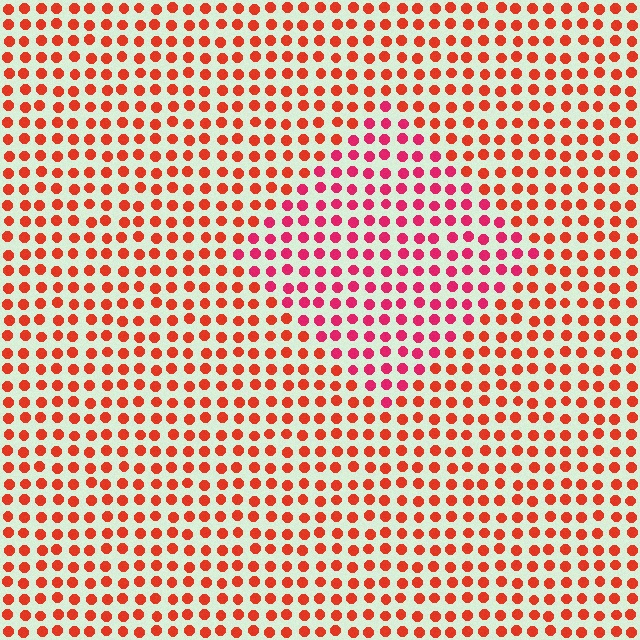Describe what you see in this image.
The image is filled with small red elements in a uniform arrangement. A diamond-shaped region is visible where the elements are tinted to a slightly different hue, forming a subtle color boundary.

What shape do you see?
I see a diamond.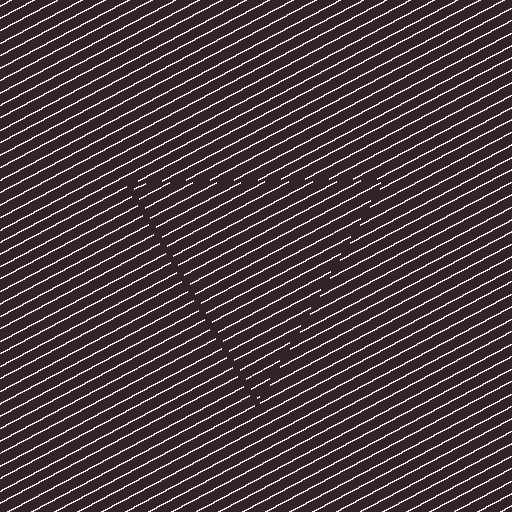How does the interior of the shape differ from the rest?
The interior of the shape contains the same grating, shifted by half a period — the contour is defined by the phase discontinuity where line-ends from the inner and outer gratings abut.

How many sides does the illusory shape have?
3 sides — the line-ends trace a triangle.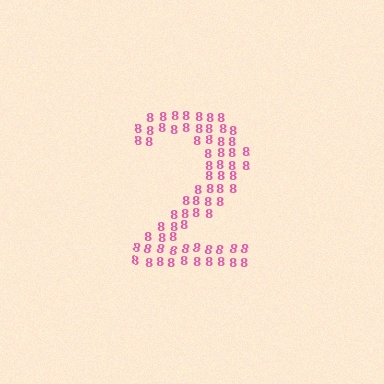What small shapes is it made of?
It is made of small digit 8's.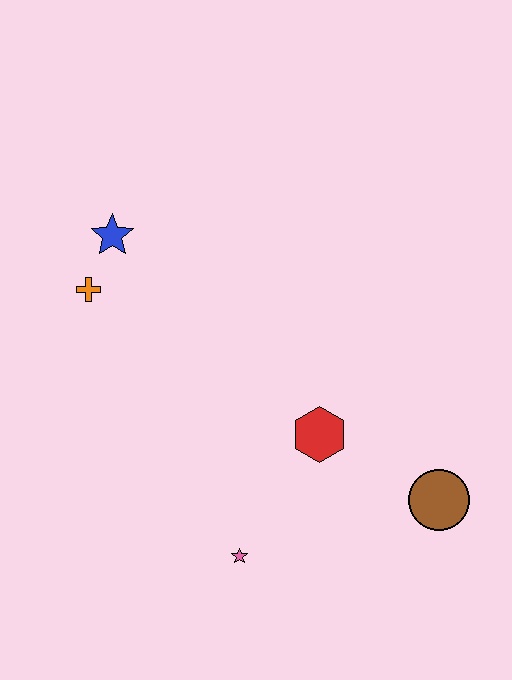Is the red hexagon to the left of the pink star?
No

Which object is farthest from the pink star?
The blue star is farthest from the pink star.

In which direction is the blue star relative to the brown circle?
The blue star is to the left of the brown circle.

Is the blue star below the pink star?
No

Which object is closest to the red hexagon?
The brown circle is closest to the red hexagon.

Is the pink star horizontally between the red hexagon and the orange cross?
Yes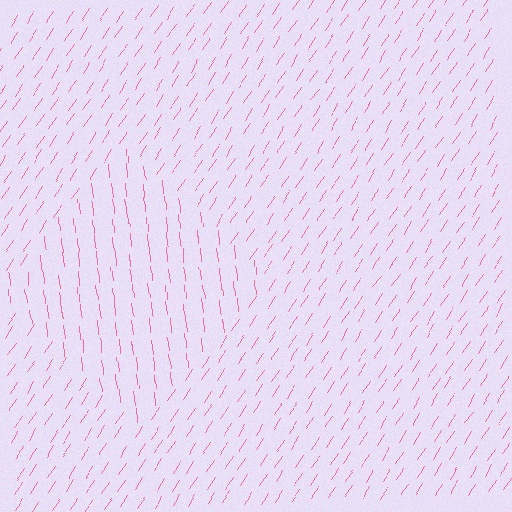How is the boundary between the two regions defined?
The boundary is defined purely by a change in line orientation (approximately 39 degrees difference). All lines are the same color and thickness.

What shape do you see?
I see a diamond.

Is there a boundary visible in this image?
Yes, there is a texture boundary formed by a change in line orientation.